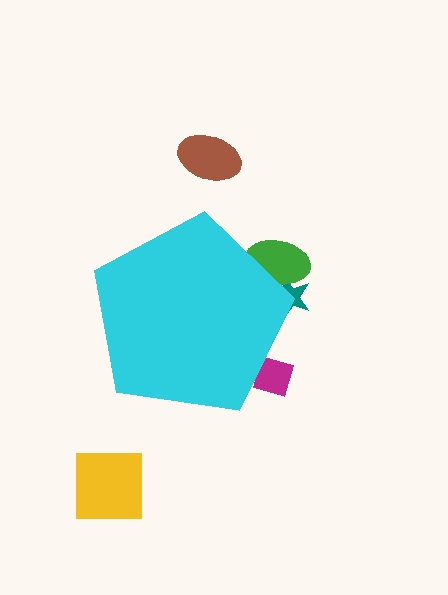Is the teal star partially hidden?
Yes, the teal star is partially hidden behind the cyan pentagon.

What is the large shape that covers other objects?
A cyan pentagon.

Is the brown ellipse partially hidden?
No, the brown ellipse is fully visible.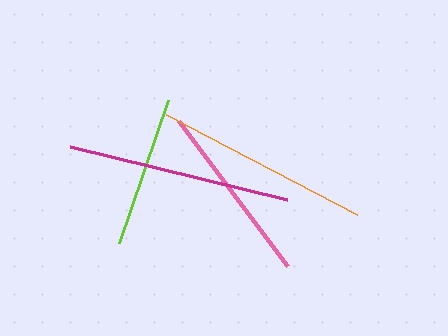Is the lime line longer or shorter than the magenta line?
The magenta line is longer than the lime line.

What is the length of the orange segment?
The orange segment is approximately 216 pixels long.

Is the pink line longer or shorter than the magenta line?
The magenta line is longer than the pink line.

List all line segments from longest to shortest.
From longest to shortest: magenta, orange, pink, lime.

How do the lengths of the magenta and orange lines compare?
The magenta and orange lines are approximately the same length.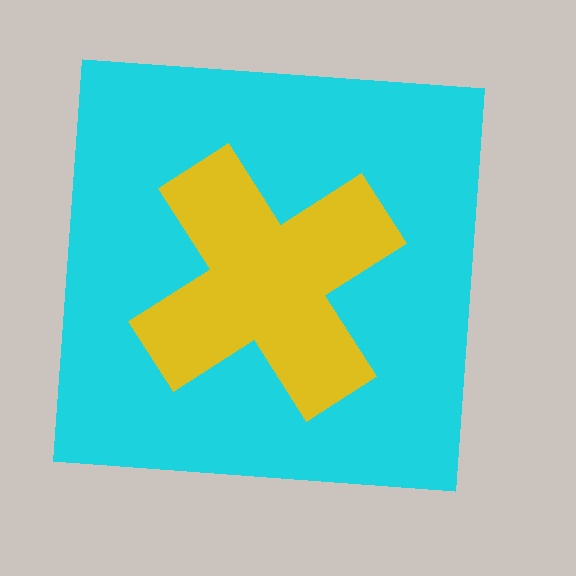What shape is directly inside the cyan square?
The yellow cross.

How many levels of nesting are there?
2.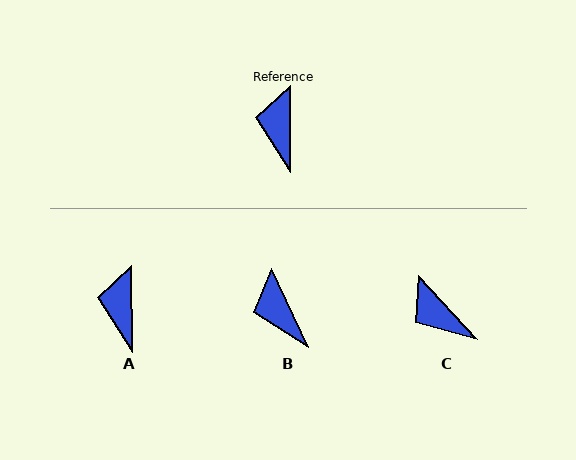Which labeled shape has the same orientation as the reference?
A.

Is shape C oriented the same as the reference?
No, it is off by about 43 degrees.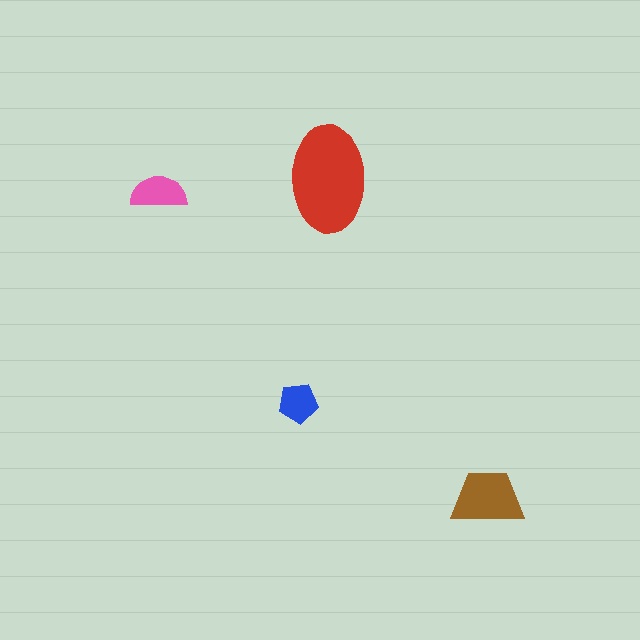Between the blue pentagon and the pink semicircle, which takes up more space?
The pink semicircle.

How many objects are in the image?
There are 4 objects in the image.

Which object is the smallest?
The blue pentagon.